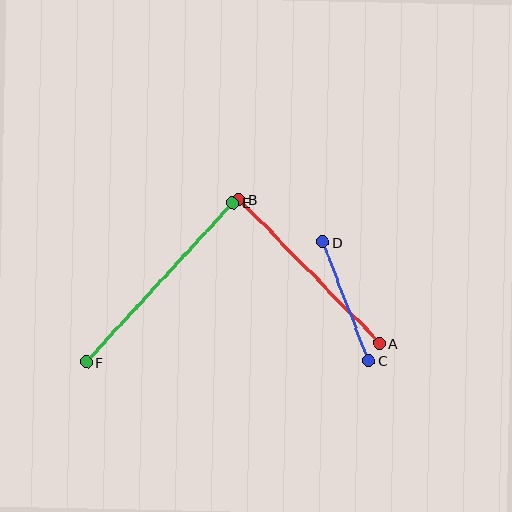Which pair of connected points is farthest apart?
Points E and F are farthest apart.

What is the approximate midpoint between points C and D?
The midpoint is at approximately (346, 301) pixels.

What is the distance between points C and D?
The distance is approximately 127 pixels.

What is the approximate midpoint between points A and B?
The midpoint is at approximately (309, 272) pixels.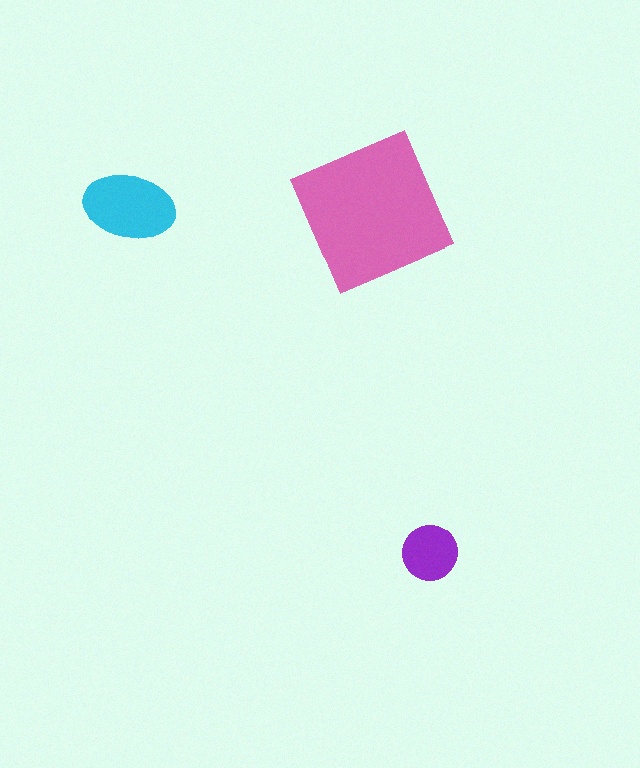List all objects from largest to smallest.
The pink square, the cyan ellipse, the purple circle.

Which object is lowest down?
The purple circle is bottommost.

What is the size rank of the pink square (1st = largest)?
1st.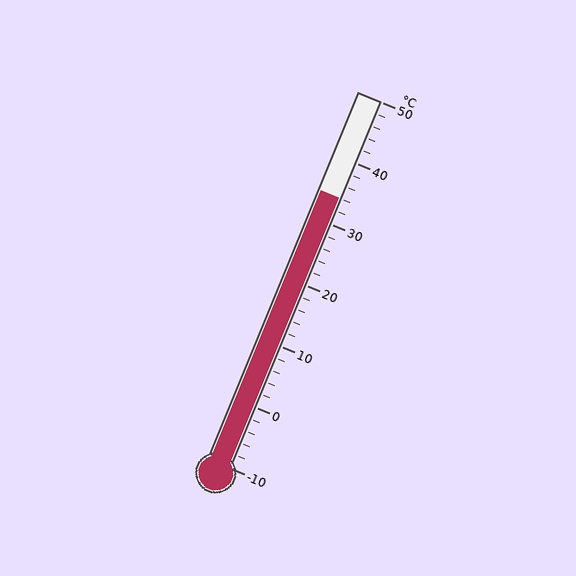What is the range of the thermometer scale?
The thermometer scale ranges from -10°C to 50°C.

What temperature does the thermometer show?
The thermometer shows approximately 34°C.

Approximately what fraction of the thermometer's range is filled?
The thermometer is filled to approximately 75% of its range.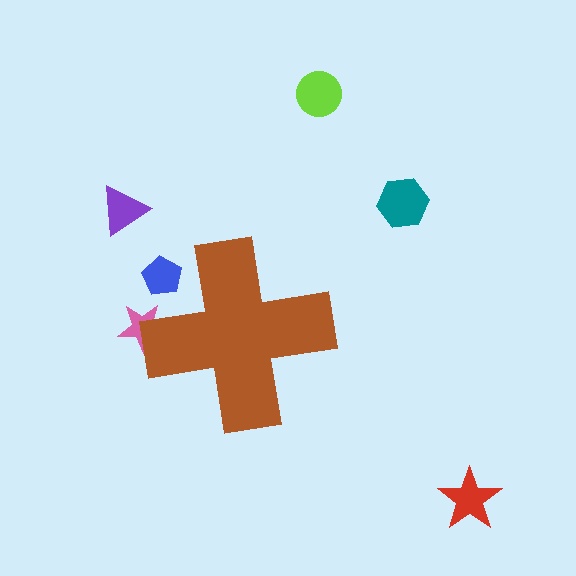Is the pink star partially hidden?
Yes, the pink star is partially hidden behind the brown cross.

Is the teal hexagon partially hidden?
No, the teal hexagon is fully visible.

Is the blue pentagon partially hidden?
Yes, the blue pentagon is partially hidden behind the brown cross.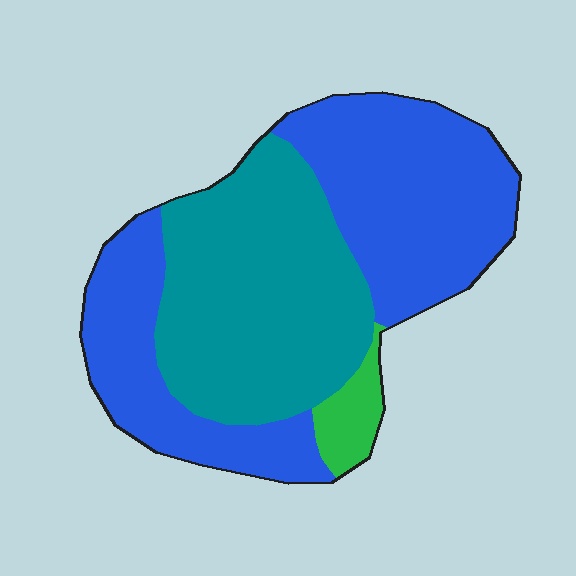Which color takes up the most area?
Blue, at roughly 55%.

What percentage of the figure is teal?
Teal takes up about two fifths (2/5) of the figure.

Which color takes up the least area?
Green, at roughly 5%.